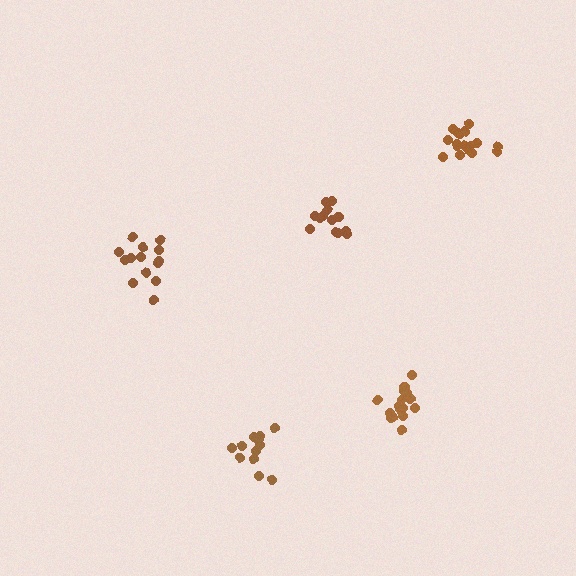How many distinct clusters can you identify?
There are 5 distinct clusters.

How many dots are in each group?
Group 1: 14 dots, Group 2: 17 dots, Group 3: 13 dots, Group 4: 14 dots, Group 5: 17 dots (75 total).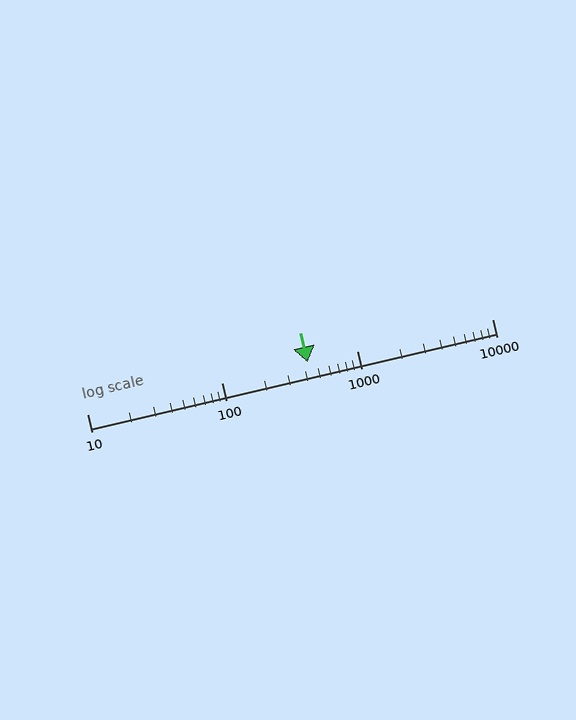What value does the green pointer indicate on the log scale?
The pointer indicates approximately 430.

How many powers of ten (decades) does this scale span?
The scale spans 3 decades, from 10 to 10000.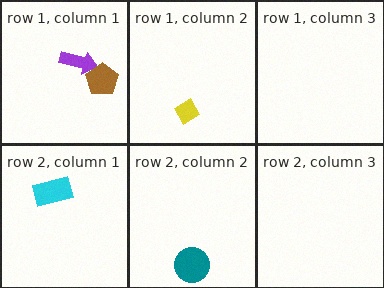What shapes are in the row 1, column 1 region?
The purple arrow, the brown pentagon.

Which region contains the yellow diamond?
The row 1, column 2 region.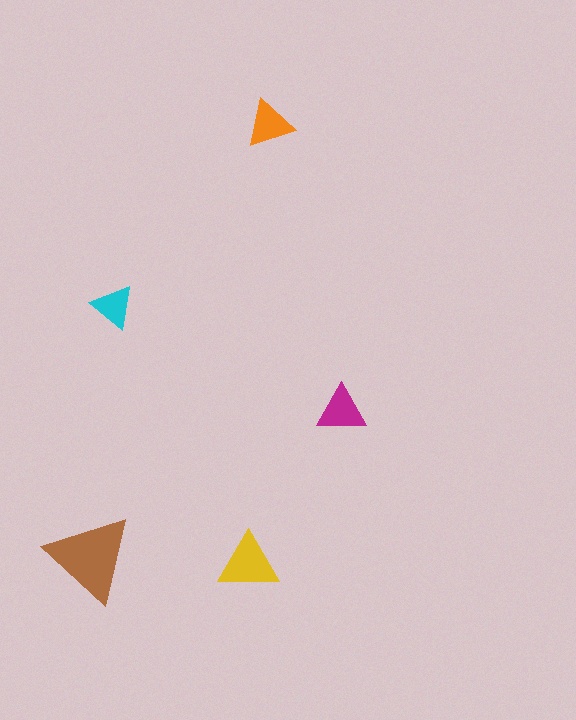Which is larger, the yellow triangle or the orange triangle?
The yellow one.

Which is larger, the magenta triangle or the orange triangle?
The magenta one.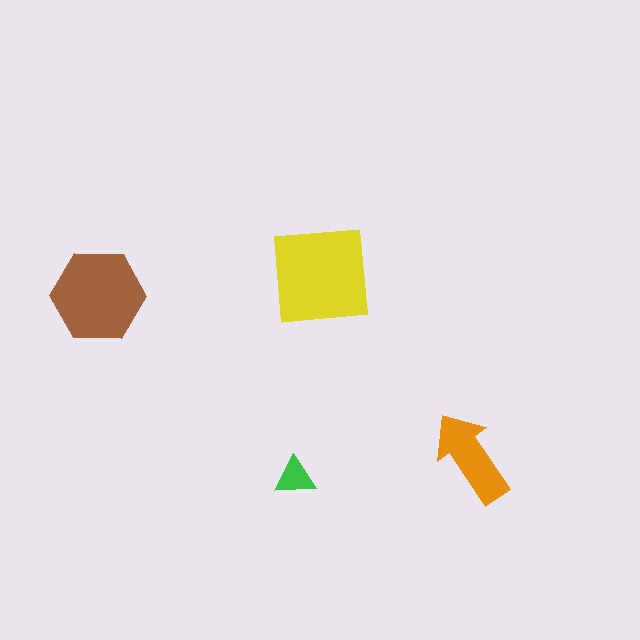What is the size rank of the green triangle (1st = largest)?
4th.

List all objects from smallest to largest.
The green triangle, the orange arrow, the brown hexagon, the yellow square.